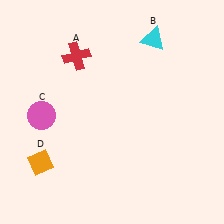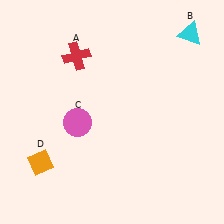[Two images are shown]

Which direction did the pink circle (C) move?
The pink circle (C) moved right.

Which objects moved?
The objects that moved are: the cyan triangle (B), the pink circle (C).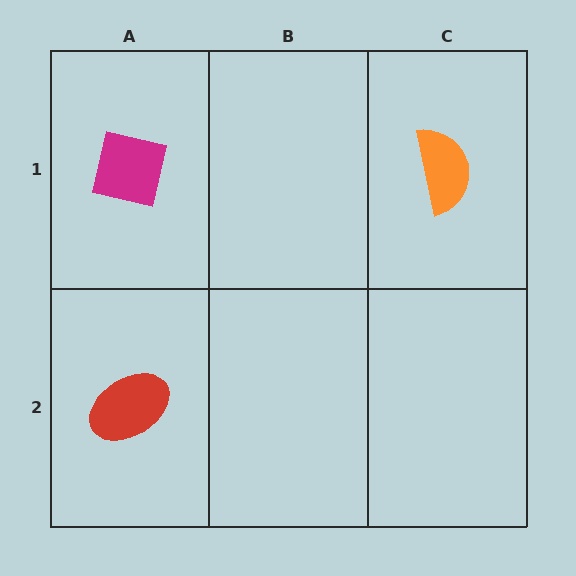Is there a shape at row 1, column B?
No, that cell is empty.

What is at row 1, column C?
An orange semicircle.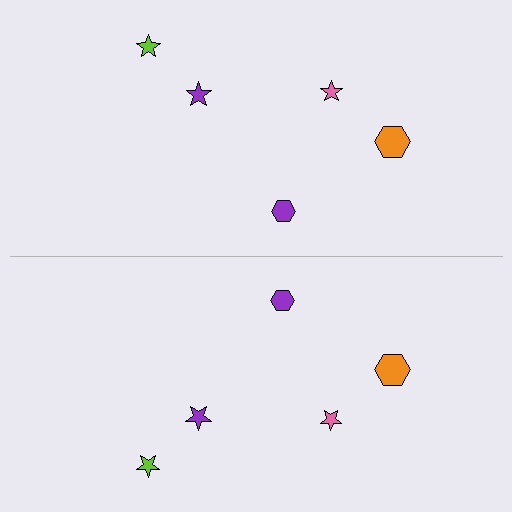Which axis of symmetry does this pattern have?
The pattern has a horizontal axis of symmetry running through the center of the image.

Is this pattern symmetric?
Yes, this pattern has bilateral (reflection) symmetry.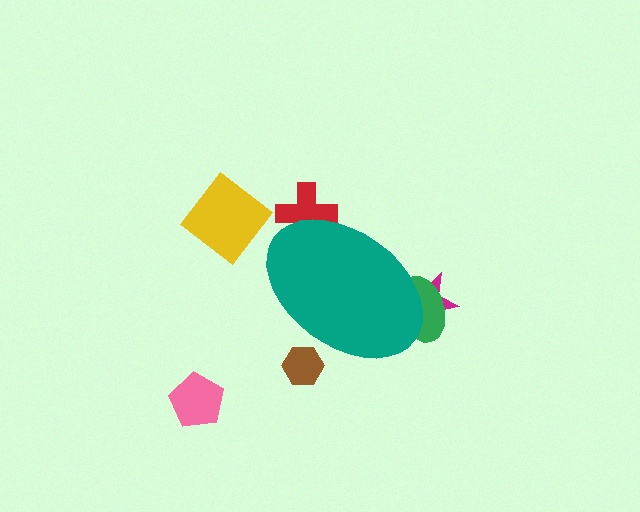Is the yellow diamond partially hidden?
No, the yellow diamond is fully visible.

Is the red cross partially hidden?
Yes, the red cross is partially hidden behind the teal ellipse.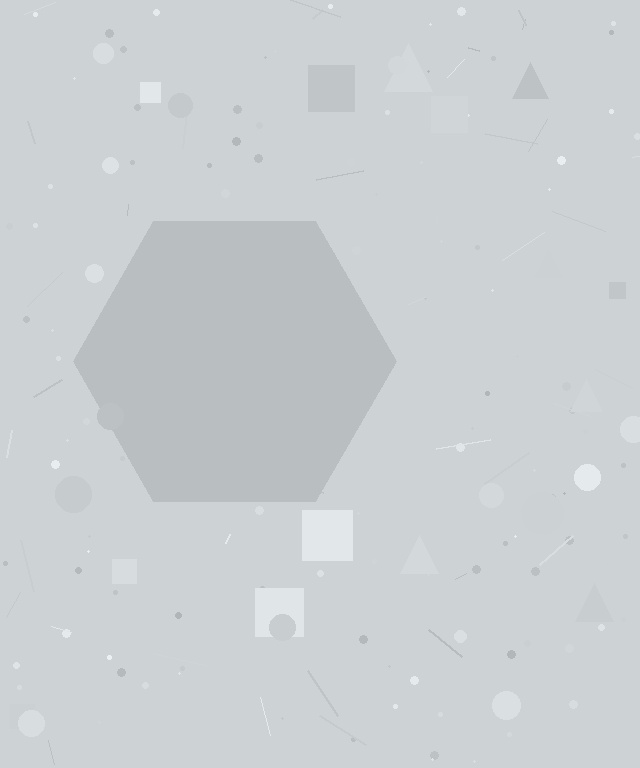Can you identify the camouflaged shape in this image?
The camouflaged shape is a hexagon.